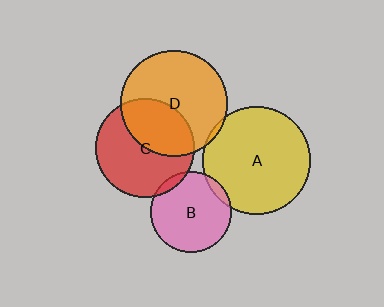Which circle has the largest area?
Circle A (yellow).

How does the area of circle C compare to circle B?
Approximately 1.5 times.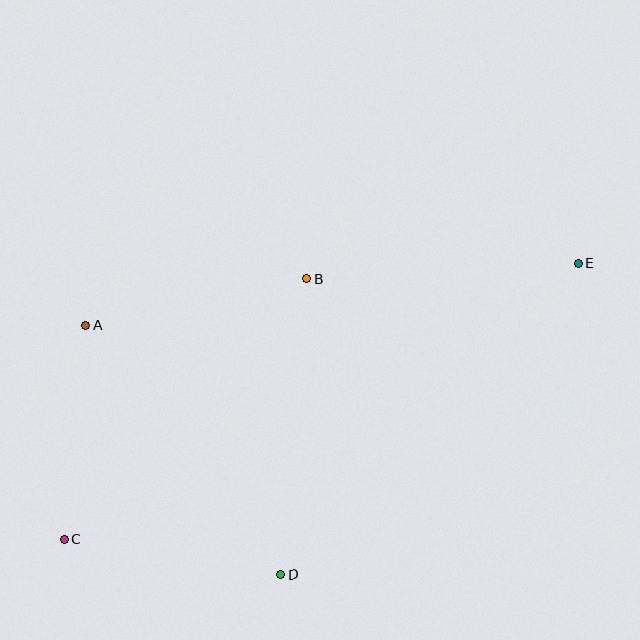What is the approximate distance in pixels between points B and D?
The distance between B and D is approximately 296 pixels.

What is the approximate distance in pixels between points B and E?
The distance between B and E is approximately 272 pixels.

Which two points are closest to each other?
Points A and C are closest to each other.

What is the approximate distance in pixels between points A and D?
The distance between A and D is approximately 316 pixels.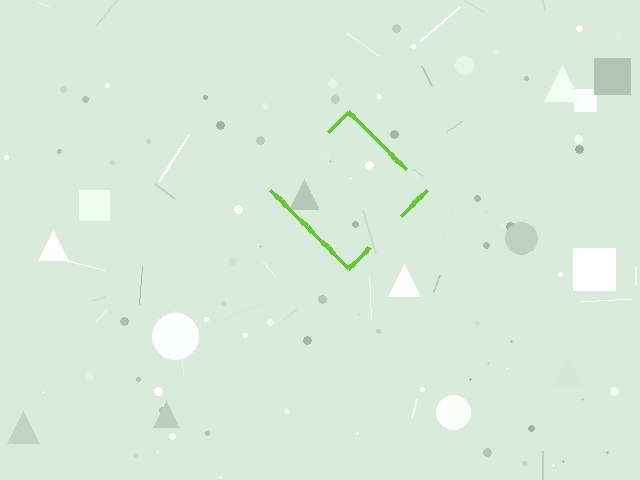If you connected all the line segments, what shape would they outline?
They would outline a diamond.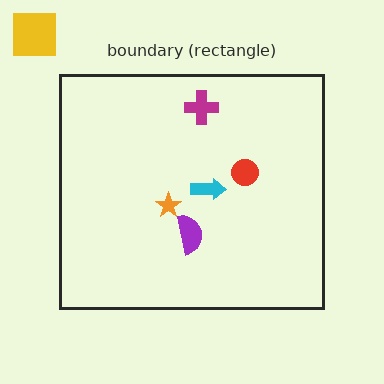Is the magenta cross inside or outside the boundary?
Inside.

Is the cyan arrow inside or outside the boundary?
Inside.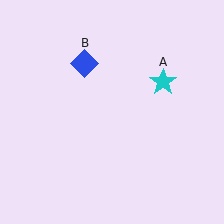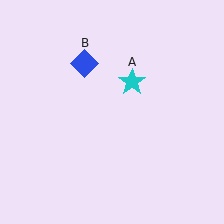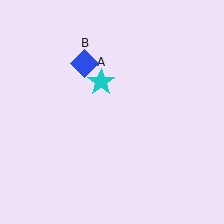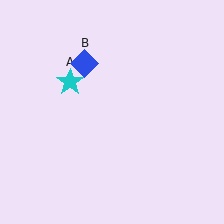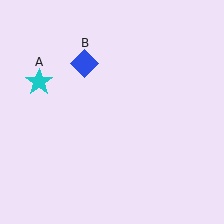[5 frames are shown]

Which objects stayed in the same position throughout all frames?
Blue diamond (object B) remained stationary.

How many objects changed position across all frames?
1 object changed position: cyan star (object A).